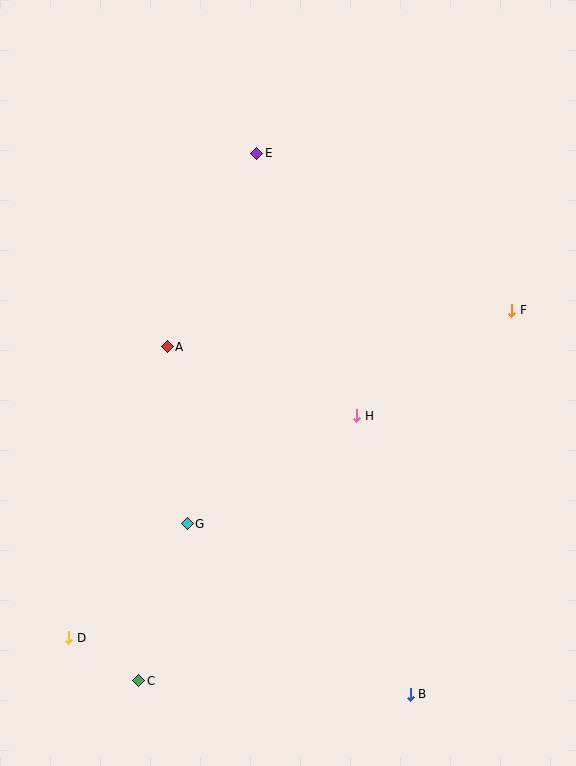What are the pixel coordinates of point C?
Point C is at (139, 681).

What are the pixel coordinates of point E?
Point E is at (257, 153).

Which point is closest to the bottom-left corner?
Point D is closest to the bottom-left corner.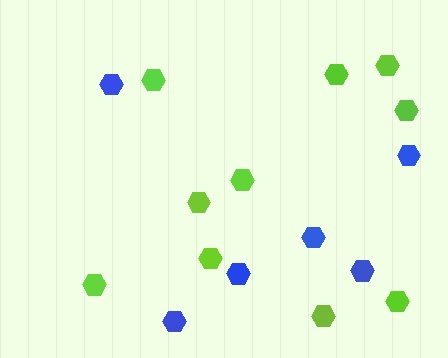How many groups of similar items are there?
There are 2 groups: one group of lime hexagons (10) and one group of blue hexagons (6).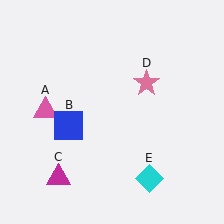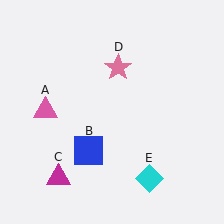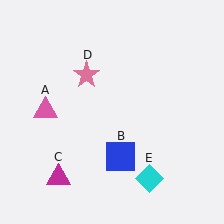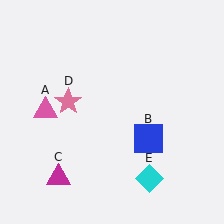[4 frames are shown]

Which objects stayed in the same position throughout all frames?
Pink triangle (object A) and magenta triangle (object C) and cyan diamond (object E) remained stationary.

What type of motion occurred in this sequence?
The blue square (object B), pink star (object D) rotated counterclockwise around the center of the scene.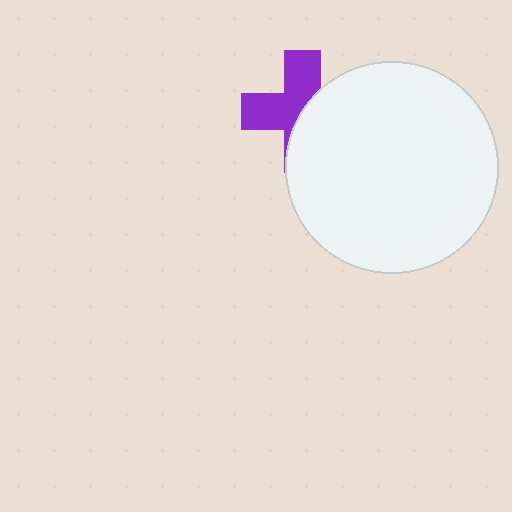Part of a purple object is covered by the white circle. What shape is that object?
It is a cross.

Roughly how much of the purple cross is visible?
About half of it is visible (roughly 51%).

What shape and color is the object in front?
The object in front is a white circle.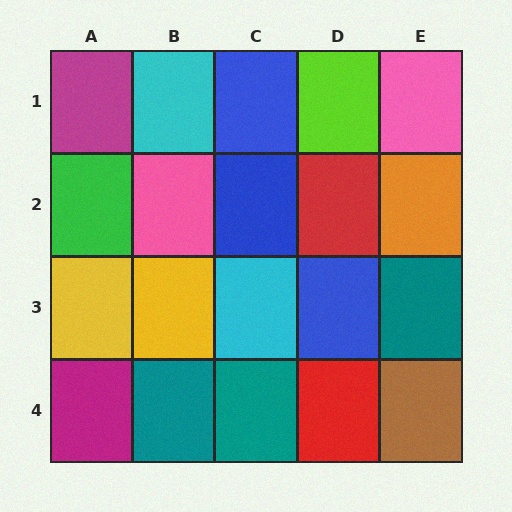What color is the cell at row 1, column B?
Cyan.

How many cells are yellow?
2 cells are yellow.